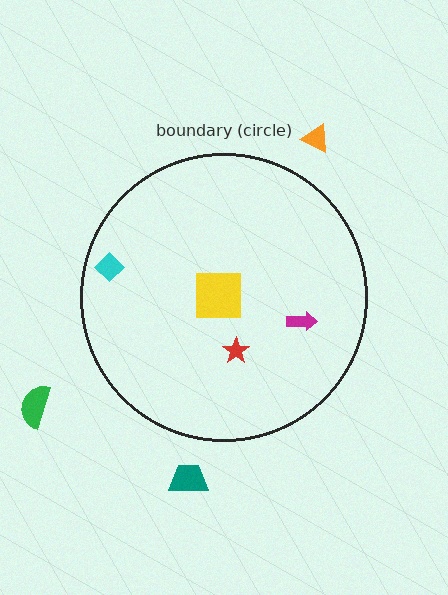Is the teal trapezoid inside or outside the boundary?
Outside.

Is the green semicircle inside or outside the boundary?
Outside.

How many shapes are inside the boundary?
4 inside, 3 outside.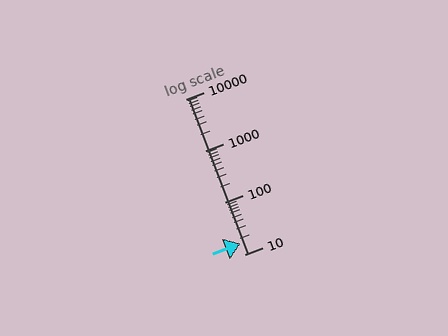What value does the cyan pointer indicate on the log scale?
The pointer indicates approximately 16.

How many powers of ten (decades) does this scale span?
The scale spans 3 decades, from 10 to 10000.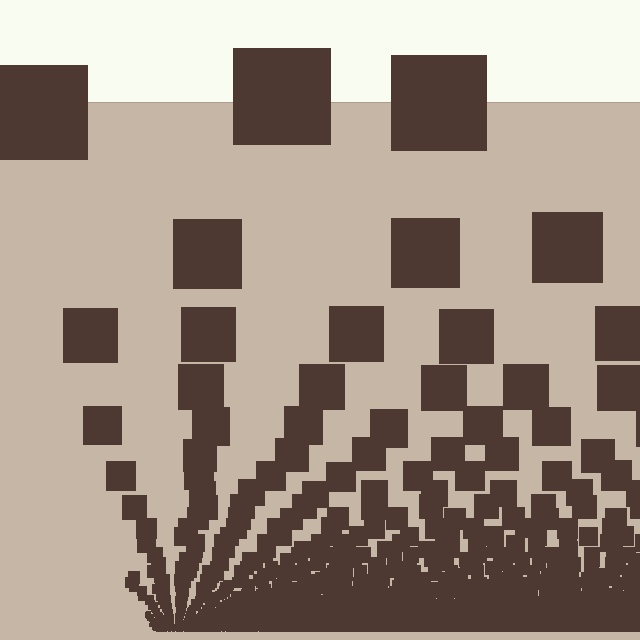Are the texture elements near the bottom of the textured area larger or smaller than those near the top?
Smaller. The gradient is inverted — elements near the bottom are smaller and denser.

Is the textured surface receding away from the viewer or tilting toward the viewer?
The surface appears to tilt toward the viewer. Texture elements get larger and sparser toward the top.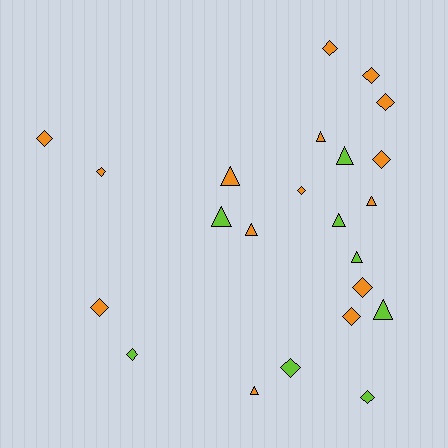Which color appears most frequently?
Orange, with 15 objects.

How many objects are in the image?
There are 23 objects.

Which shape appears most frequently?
Diamond, with 13 objects.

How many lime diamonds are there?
There are 3 lime diamonds.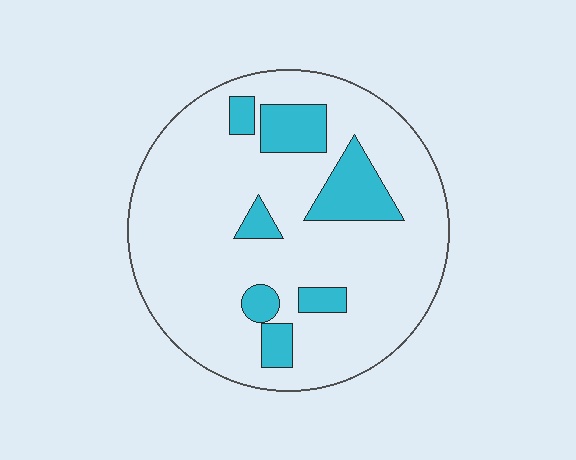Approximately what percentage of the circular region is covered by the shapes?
Approximately 15%.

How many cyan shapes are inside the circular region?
7.